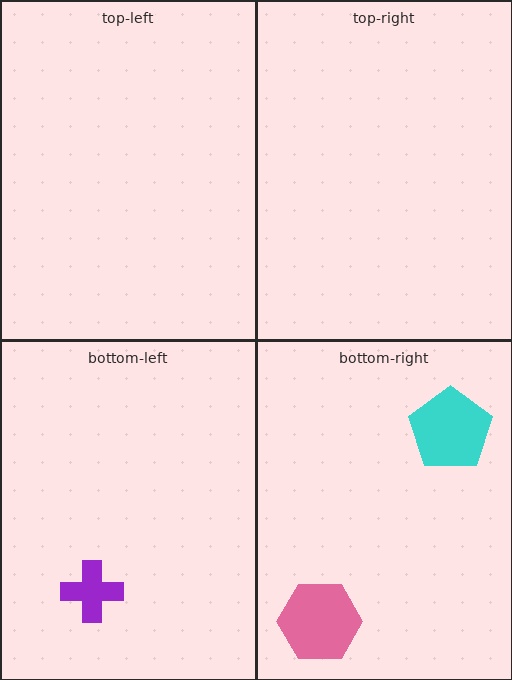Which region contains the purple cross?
The bottom-left region.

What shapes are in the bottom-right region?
The pink hexagon, the cyan pentagon.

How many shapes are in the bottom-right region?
2.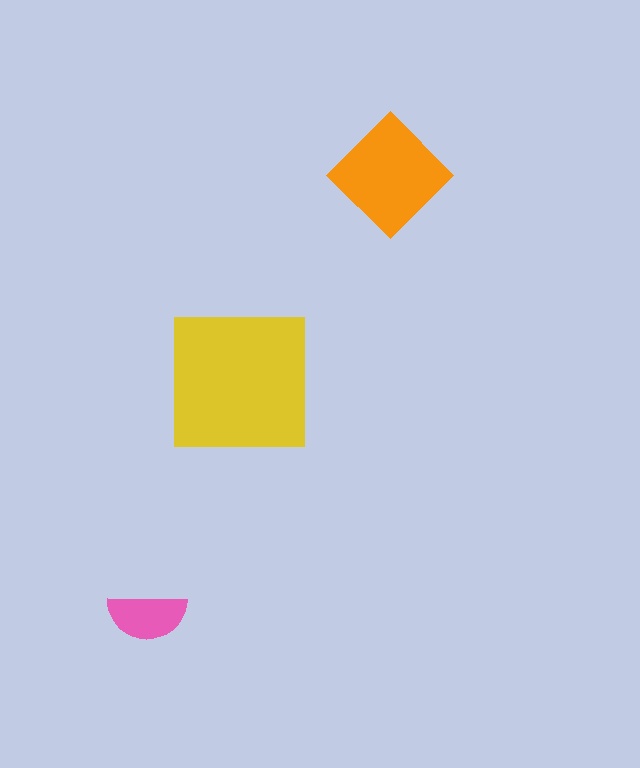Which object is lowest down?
The pink semicircle is bottommost.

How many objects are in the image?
There are 3 objects in the image.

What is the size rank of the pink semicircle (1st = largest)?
3rd.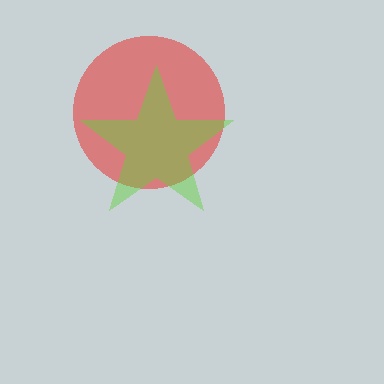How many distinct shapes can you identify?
There are 2 distinct shapes: a red circle, a lime star.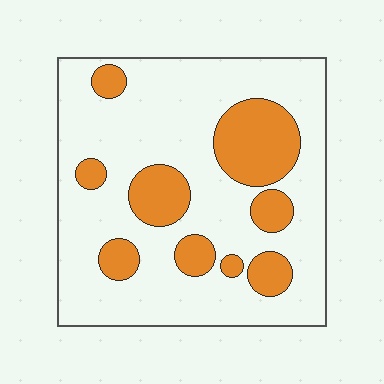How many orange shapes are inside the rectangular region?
9.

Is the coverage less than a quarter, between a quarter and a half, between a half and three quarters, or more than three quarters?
Less than a quarter.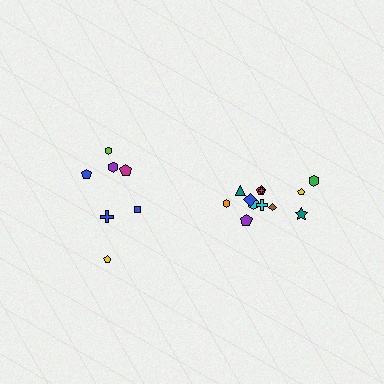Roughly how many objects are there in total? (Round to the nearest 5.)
Roughly 20 objects in total.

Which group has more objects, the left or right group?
The right group.